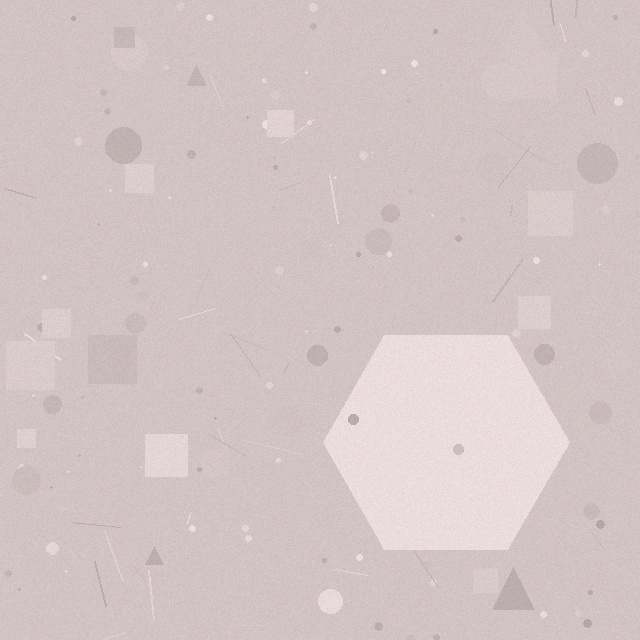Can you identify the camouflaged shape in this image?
The camouflaged shape is a hexagon.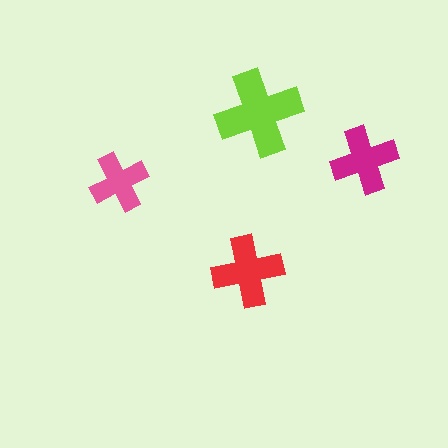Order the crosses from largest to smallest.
the lime one, the red one, the magenta one, the pink one.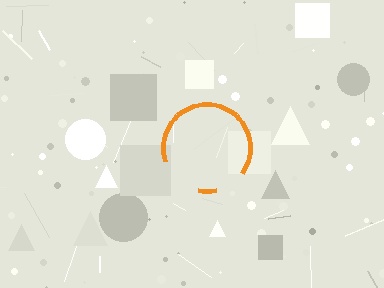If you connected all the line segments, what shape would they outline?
They would outline a circle.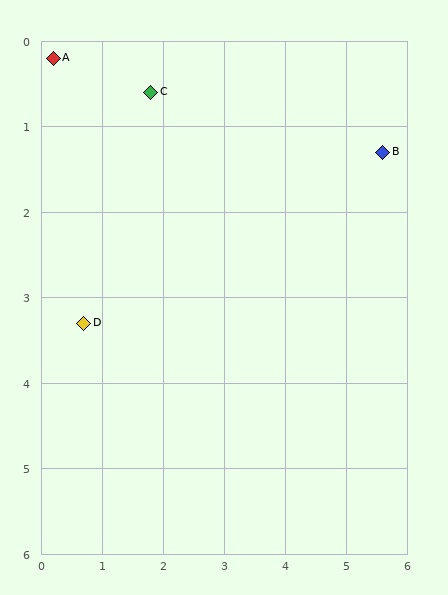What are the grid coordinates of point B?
Point B is at approximately (5.6, 1.3).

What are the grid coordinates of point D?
Point D is at approximately (0.7, 3.3).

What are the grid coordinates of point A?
Point A is at approximately (0.2, 0.2).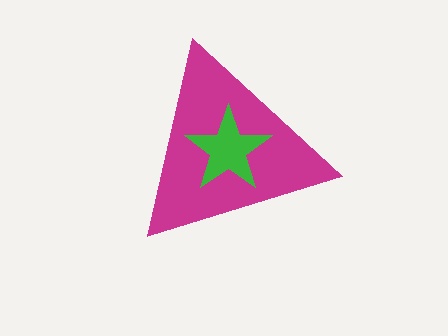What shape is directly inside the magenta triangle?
The green star.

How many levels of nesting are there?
2.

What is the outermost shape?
The magenta triangle.